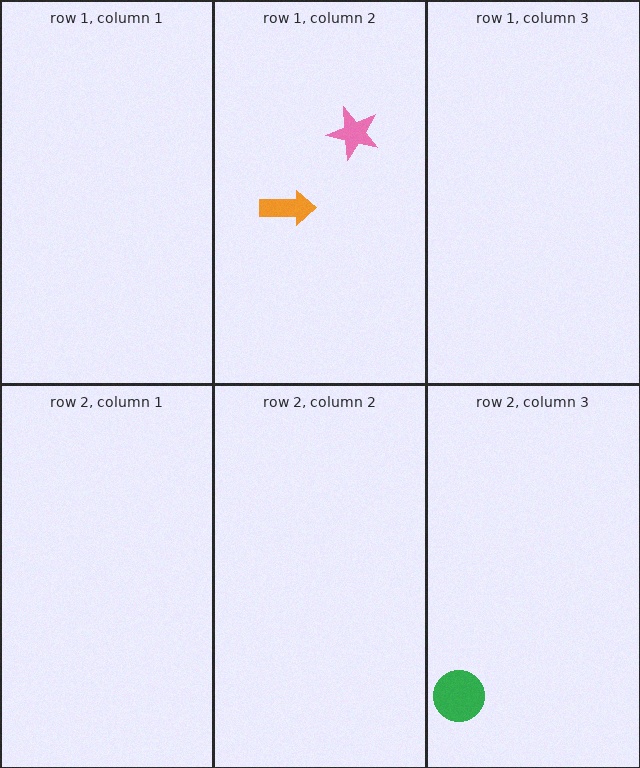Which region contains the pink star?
The row 1, column 2 region.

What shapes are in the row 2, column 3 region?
The green circle.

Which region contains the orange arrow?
The row 1, column 2 region.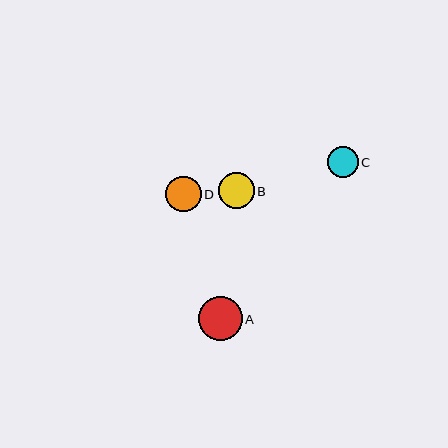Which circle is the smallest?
Circle C is the smallest with a size of approximately 31 pixels.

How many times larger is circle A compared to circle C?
Circle A is approximately 1.4 times the size of circle C.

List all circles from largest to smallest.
From largest to smallest: A, B, D, C.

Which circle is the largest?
Circle A is the largest with a size of approximately 44 pixels.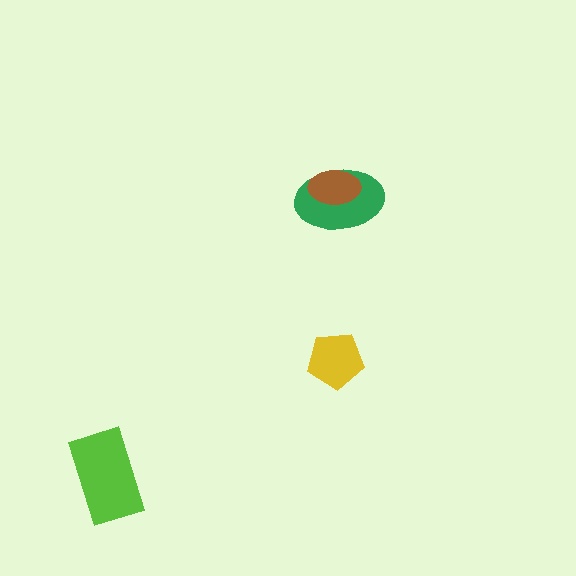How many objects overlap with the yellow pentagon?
0 objects overlap with the yellow pentagon.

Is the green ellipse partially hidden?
Yes, it is partially covered by another shape.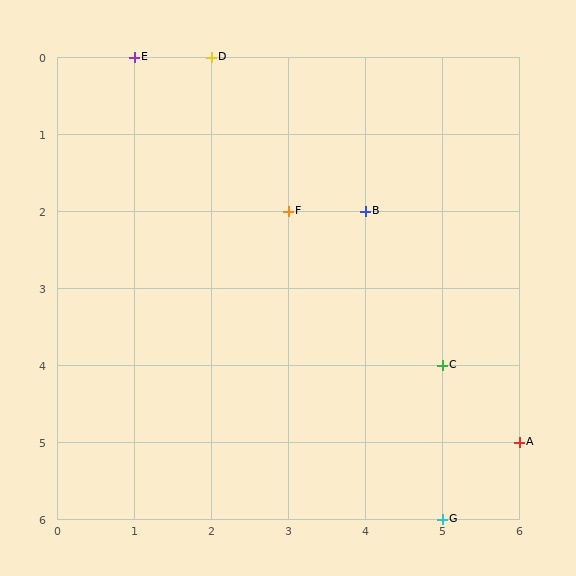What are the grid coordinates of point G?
Point G is at grid coordinates (5, 6).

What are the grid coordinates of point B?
Point B is at grid coordinates (4, 2).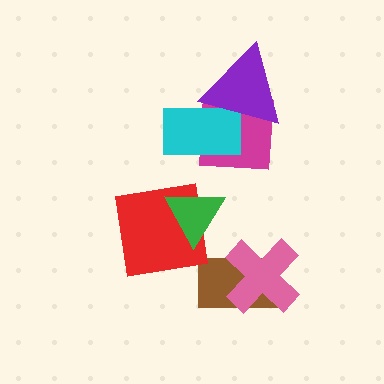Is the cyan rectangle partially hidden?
Yes, it is partially covered by another shape.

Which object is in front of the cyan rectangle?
The purple triangle is in front of the cyan rectangle.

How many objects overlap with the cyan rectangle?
2 objects overlap with the cyan rectangle.